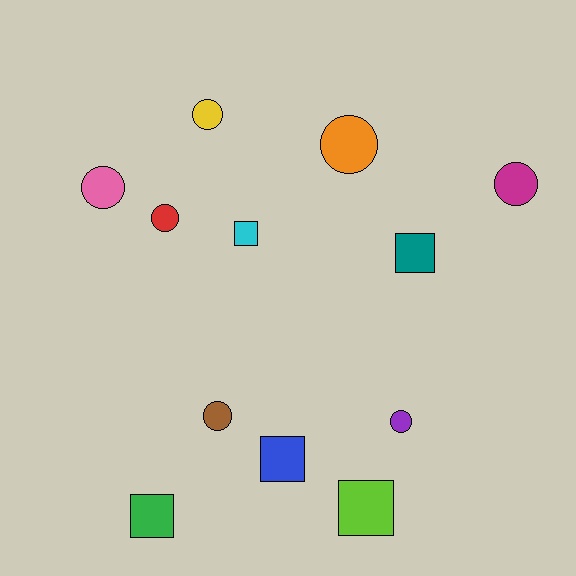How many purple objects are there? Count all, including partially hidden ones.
There is 1 purple object.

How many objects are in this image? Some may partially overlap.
There are 12 objects.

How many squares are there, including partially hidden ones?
There are 5 squares.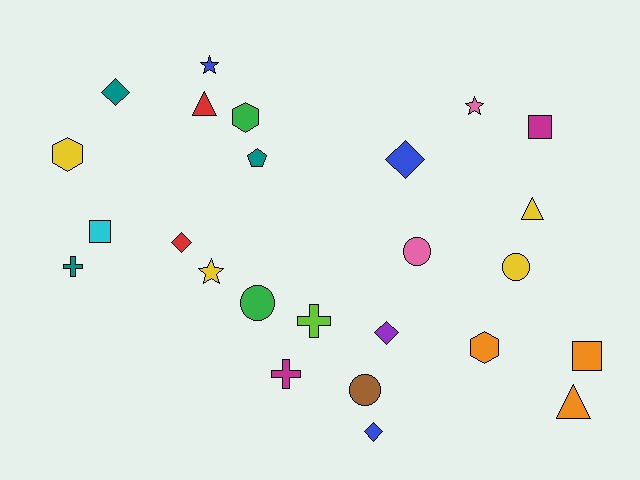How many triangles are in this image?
There are 3 triangles.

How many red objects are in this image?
There are 2 red objects.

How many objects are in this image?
There are 25 objects.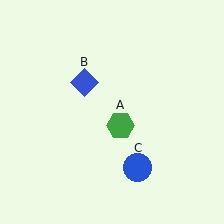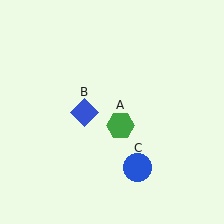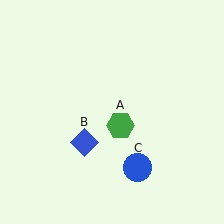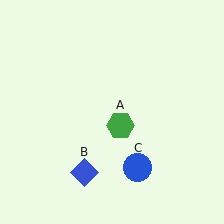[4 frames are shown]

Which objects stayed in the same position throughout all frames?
Green hexagon (object A) and blue circle (object C) remained stationary.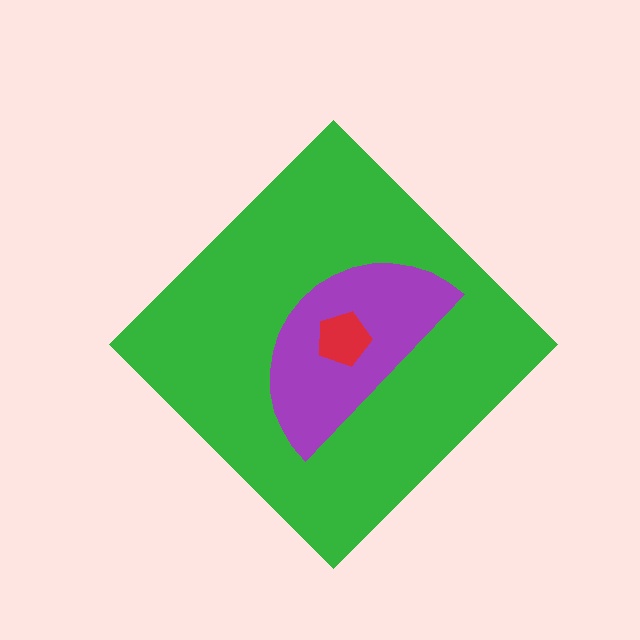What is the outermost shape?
The green diamond.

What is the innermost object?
The red pentagon.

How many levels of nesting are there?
3.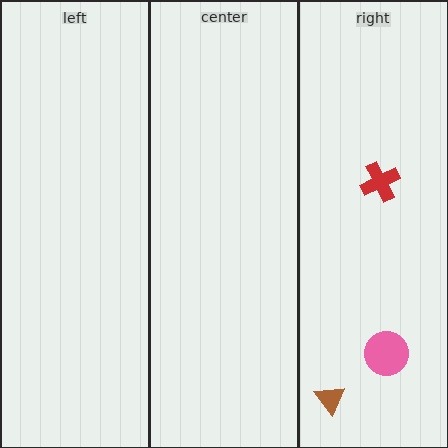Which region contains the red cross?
The right region.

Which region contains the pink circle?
The right region.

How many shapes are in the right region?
3.